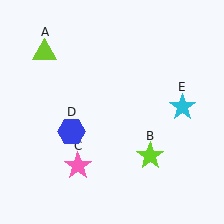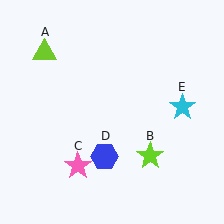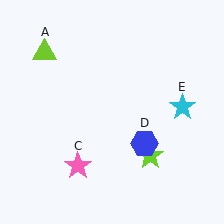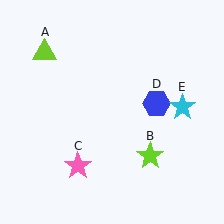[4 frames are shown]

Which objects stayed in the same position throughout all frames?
Lime triangle (object A) and lime star (object B) and pink star (object C) and cyan star (object E) remained stationary.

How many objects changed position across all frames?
1 object changed position: blue hexagon (object D).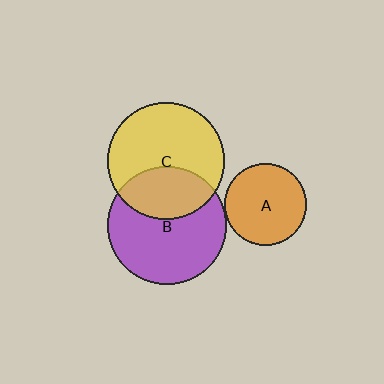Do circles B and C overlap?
Yes.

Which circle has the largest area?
Circle B (purple).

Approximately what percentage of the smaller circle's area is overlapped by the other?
Approximately 35%.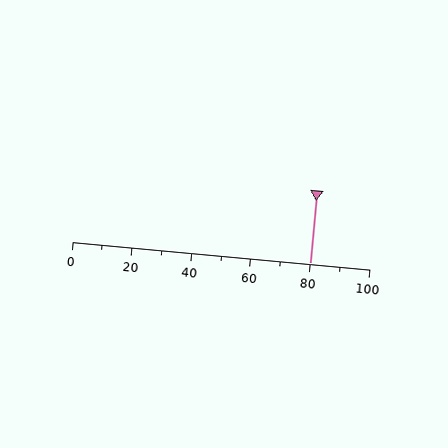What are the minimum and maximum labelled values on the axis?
The axis runs from 0 to 100.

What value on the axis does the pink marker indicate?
The marker indicates approximately 80.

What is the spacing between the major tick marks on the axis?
The major ticks are spaced 20 apart.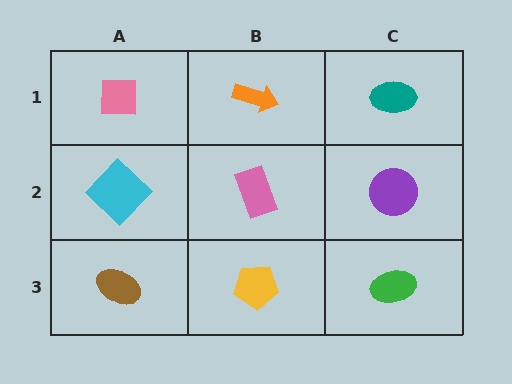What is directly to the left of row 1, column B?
A pink square.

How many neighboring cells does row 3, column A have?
2.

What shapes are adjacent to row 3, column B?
A pink rectangle (row 2, column B), a brown ellipse (row 3, column A), a green ellipse (row 3, column C).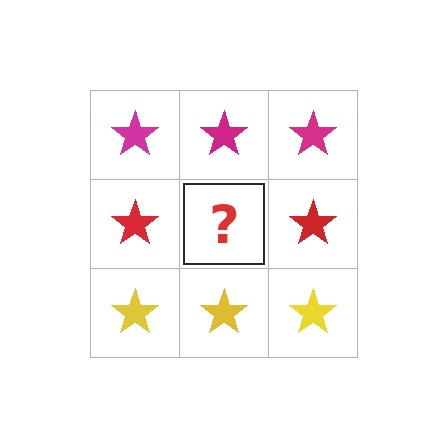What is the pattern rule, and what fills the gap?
The rule is that each row has a consistent color. The gap should be filled with a red star.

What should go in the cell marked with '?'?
The missing cell should contain a red star.